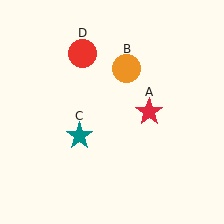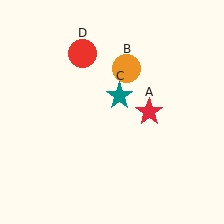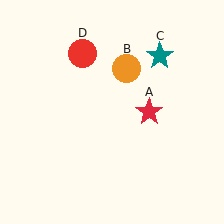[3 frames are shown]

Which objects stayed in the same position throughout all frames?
Red star (object A) and orange circle (object B) and red circle (object D) remained stationary.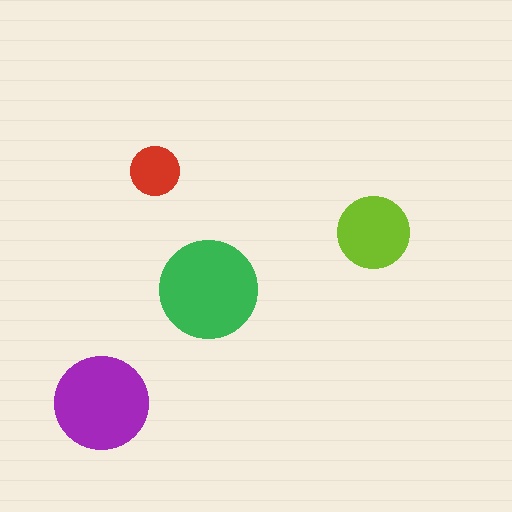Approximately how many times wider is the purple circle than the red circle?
About 2 times wider.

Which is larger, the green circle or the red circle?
The green one.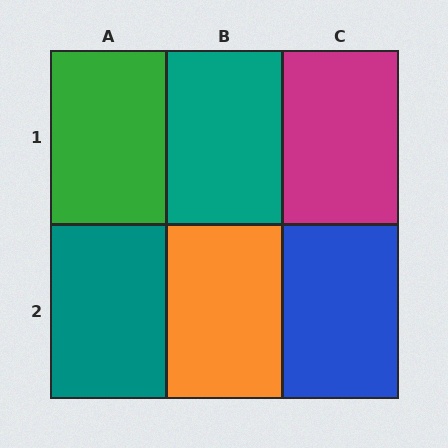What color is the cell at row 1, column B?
Teal.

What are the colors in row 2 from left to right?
Teal, orange, blue.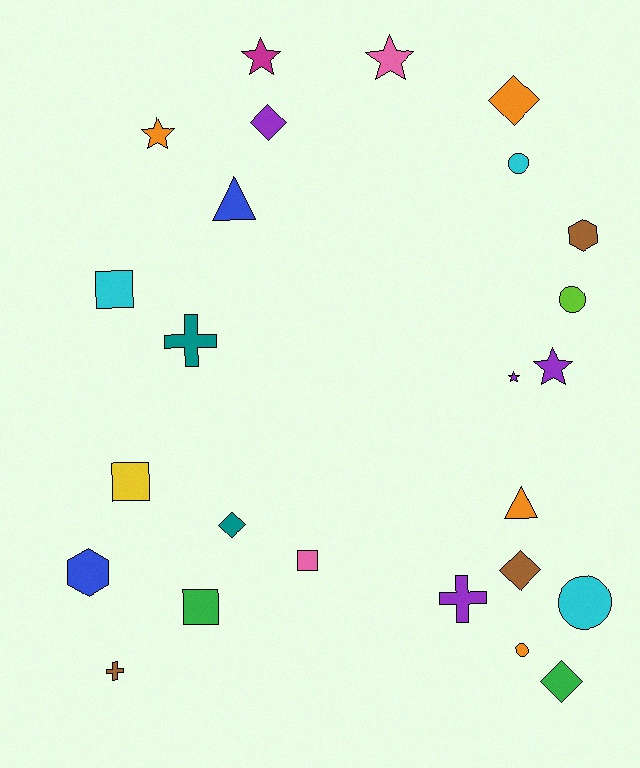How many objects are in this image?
There are 25 objects.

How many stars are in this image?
There are 5 stars.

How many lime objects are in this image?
There is 1 lime object.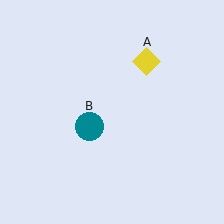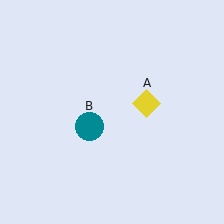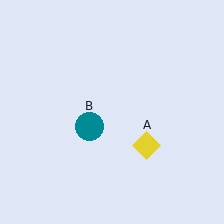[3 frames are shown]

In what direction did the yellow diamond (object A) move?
The yellow diamond (object A) moved down.